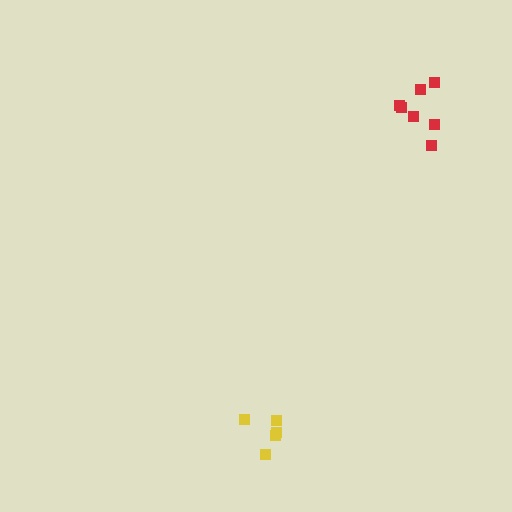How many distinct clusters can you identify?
There are 2 distinct clusters.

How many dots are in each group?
Group 1: 5 dots, Group 2: 7 dots (12 total).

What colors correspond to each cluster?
The clusters are colored: yellow, red.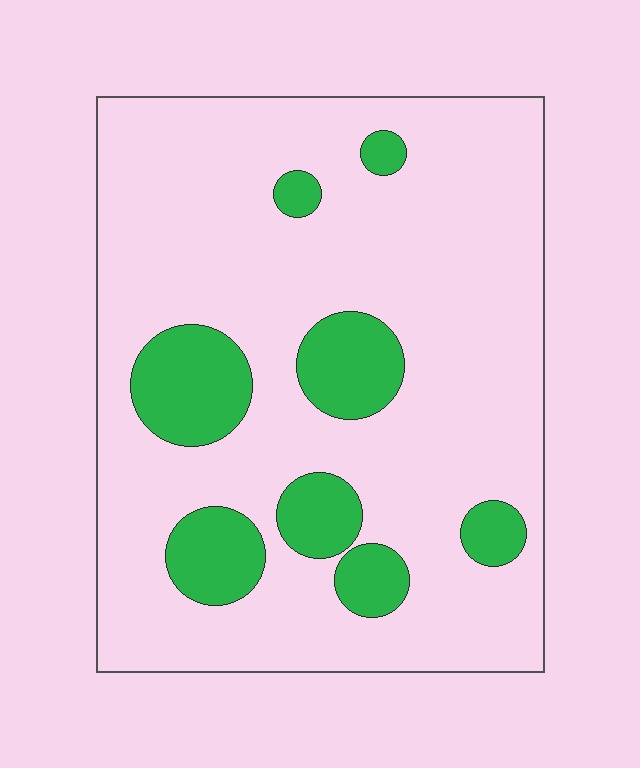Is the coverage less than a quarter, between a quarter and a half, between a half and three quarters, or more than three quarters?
Less than a quarter.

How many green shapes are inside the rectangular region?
8.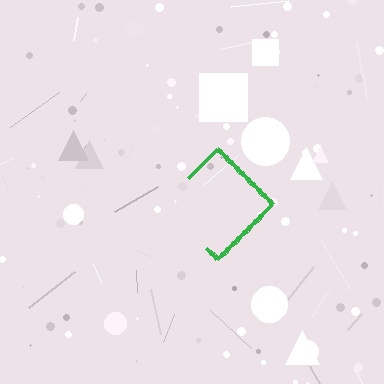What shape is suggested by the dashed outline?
The dashed outline suggests a diamond.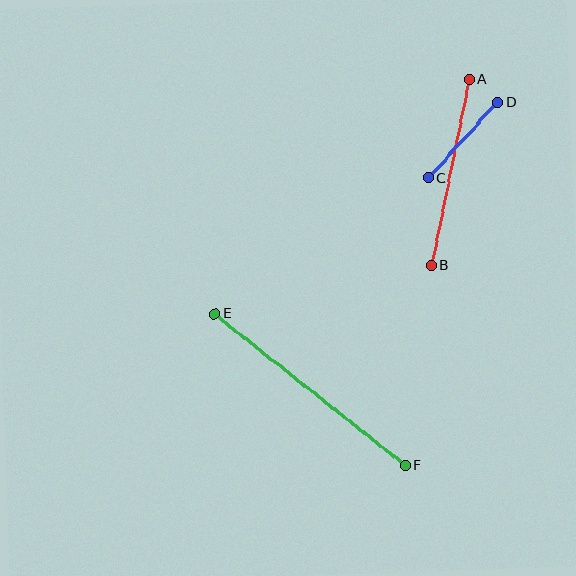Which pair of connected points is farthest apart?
Points E and F are farthest apart.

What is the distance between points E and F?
The distance is approximately 244 pixels.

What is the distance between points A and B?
The distance is approximately 190 pixels.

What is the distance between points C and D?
The distance is approximately 102 pixels.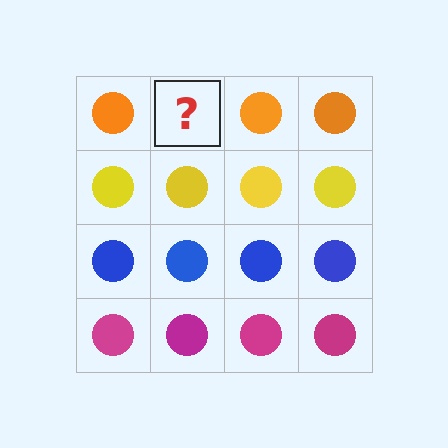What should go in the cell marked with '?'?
The missing cell should contain an orange circle.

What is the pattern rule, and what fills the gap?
The rule is that each row has a consistent color. The gap should be filled with an orange circle.